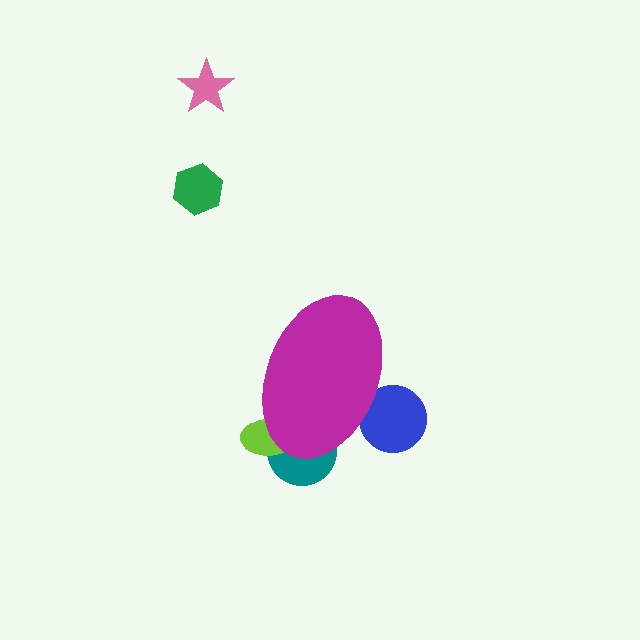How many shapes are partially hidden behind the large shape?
3 shapes are partially hidden.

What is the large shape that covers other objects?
A magenta ellipse.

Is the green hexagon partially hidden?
No, the green hexagon is fully visible.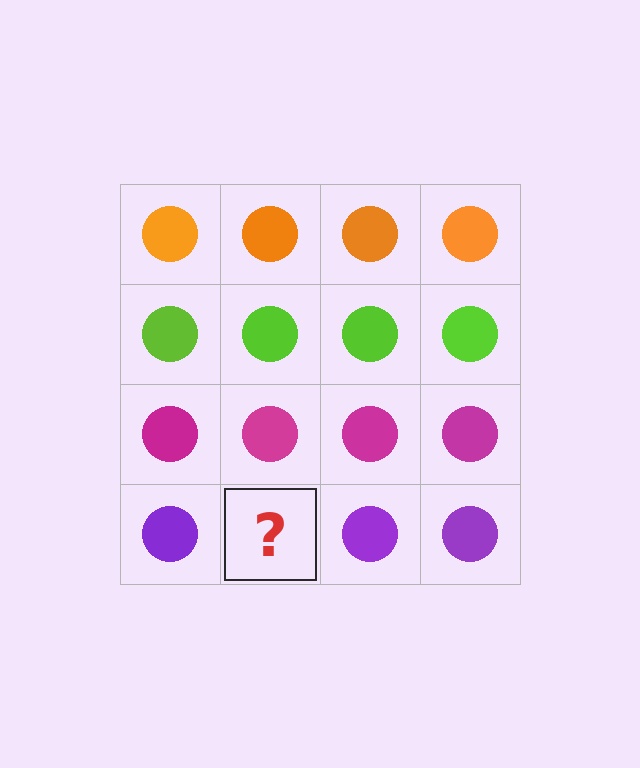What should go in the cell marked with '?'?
The missing cell should contain a purple circle.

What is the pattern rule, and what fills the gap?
The rule is that each row has a consistent color. The gap should be filled with a purple circle.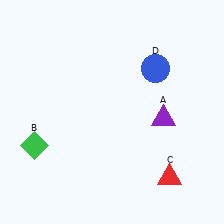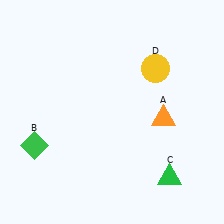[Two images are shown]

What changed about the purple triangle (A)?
In Image 1, A is purple. In Image 2, it changed to orange.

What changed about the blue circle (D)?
In Image 1, D is blue. In Image 2, it changed to yellow.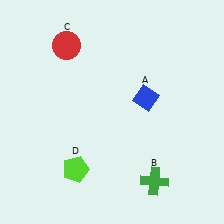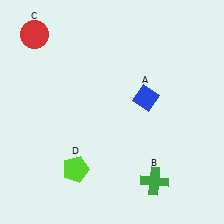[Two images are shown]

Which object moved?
The red circle (C) moved left.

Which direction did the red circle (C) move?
The red circle (C) moved left.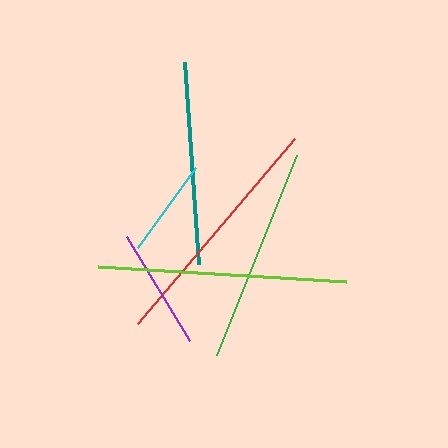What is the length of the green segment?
The green segment is approximately 215 pixels long.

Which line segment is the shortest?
The cyan line is the shortest at approximately 99 pixels.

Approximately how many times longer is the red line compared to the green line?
The red line is approximately 1.1 times the length of the green line.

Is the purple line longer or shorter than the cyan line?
The purple line is longer than the cyan line.